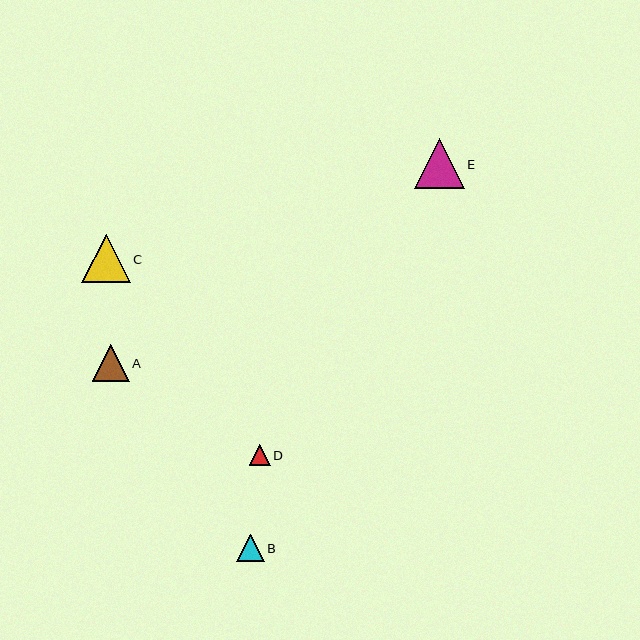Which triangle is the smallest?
Triangle D is the smallest with a size of approximately 21 pixels.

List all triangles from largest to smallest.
From largest to smallest: E, C, A, B, D.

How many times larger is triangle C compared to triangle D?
Triangle C is approximately 2.3 times the size of triangle D.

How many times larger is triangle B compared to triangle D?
Triangle B is approximately 1.3 times the size of triangle D.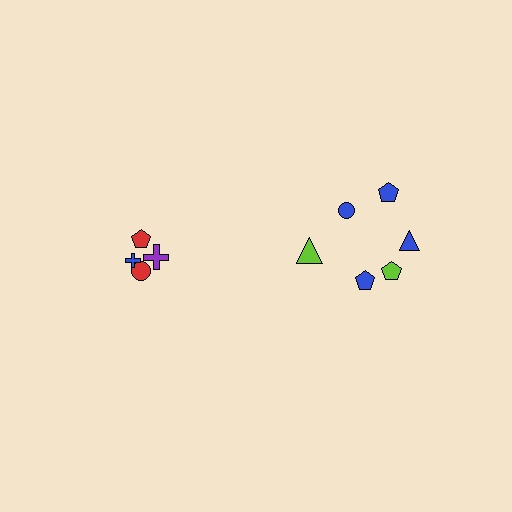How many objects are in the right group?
There are 6 objects.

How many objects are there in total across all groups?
There are 10 objects.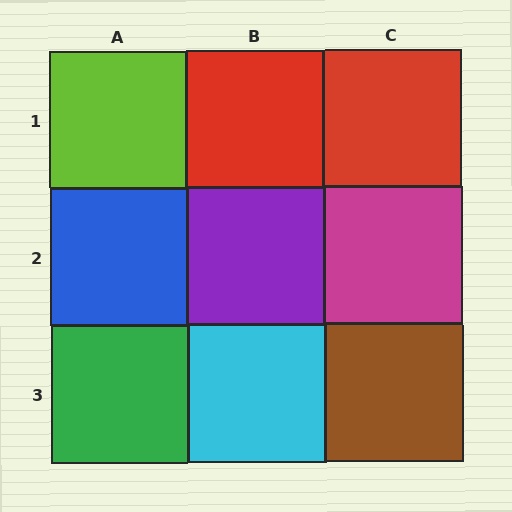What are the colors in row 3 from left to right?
Green, cyan, brown.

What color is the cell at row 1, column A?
Lime.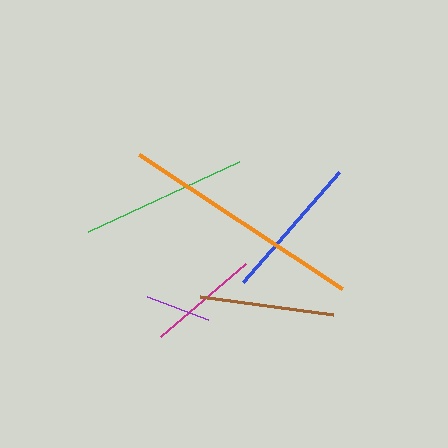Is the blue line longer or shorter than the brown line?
The blue line is longer than the brown line.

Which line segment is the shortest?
The purple line is the shortest at approximately 65 pixels.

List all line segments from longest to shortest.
From longest to shortest: orange, green, blue, brown, magenta, purple.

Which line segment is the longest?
The orange line is the longest at approximately 244 pixels.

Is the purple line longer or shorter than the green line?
The green line is longer than the purple line.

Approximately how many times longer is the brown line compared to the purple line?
The brown line is approximately 2.1 times the length of the purple line.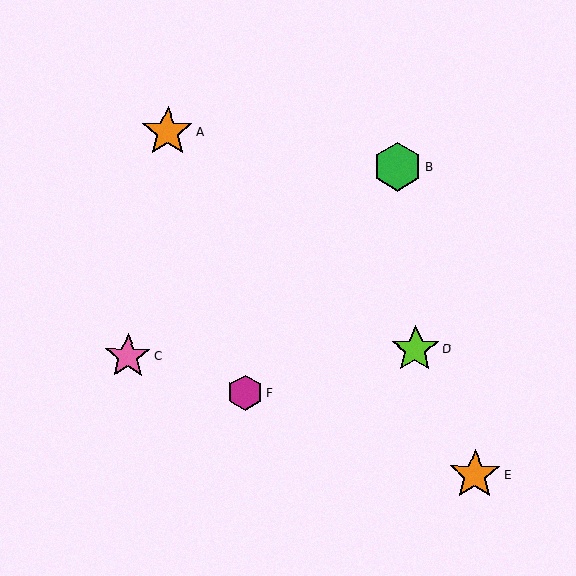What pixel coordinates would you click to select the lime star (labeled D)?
Click at (415, 349) to select the lime star D.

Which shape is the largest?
The orange star (labeled E) is the largest.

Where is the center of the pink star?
The center of the pink star is at (128, 356).